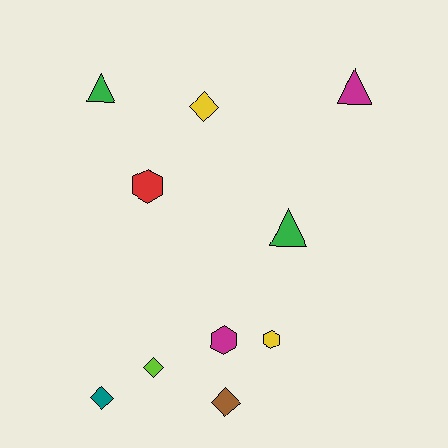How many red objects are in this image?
There is 1 red object.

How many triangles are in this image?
There are 3 triangles.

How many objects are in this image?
There are 10 objects.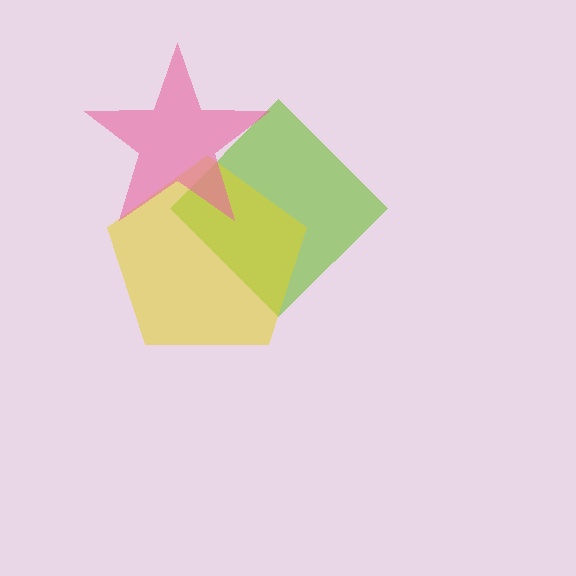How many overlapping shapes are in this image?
There are 3 overlapping shapes in the image.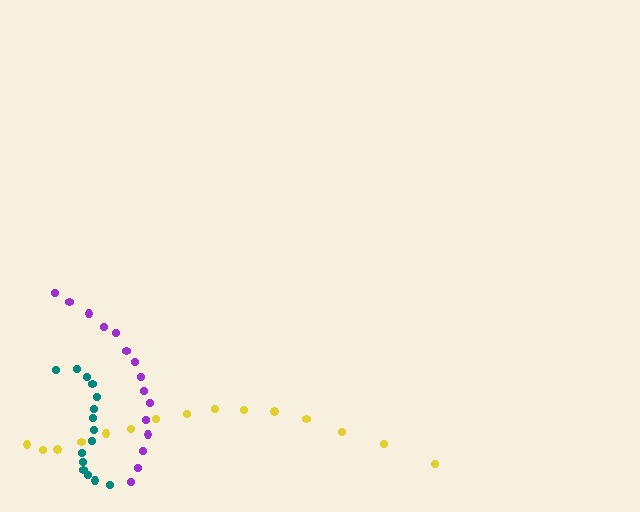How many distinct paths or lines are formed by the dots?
There are 3 distinct paths.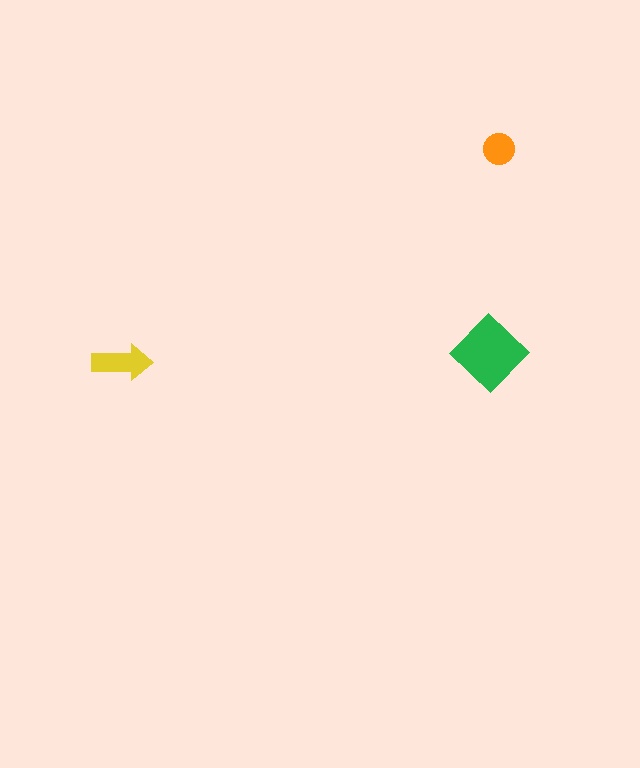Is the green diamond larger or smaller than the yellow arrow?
Larger.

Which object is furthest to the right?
The orange circle is rightmost.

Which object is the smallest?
The orange circle.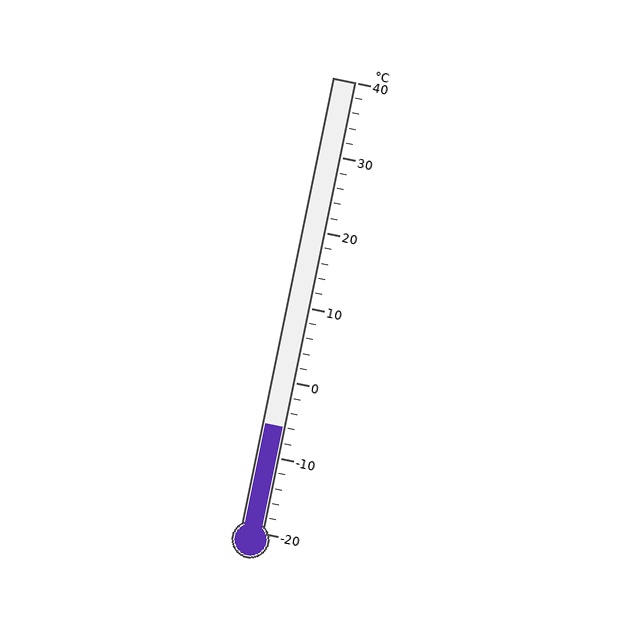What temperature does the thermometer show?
The thermometer shows approximately -6°C.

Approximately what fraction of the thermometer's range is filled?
The thermometer is filled to approximately 25% of its range.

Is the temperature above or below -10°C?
The temperature is above -10°C.